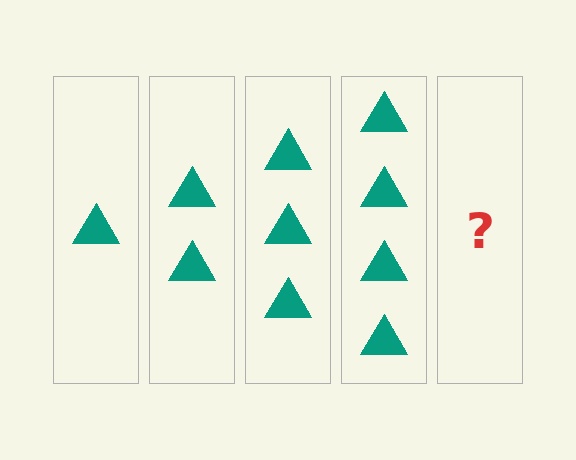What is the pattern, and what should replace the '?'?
The pattern is that each step adds one more triangle. The '?' should be 5 triangles.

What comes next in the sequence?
The next element should be 5 triangles.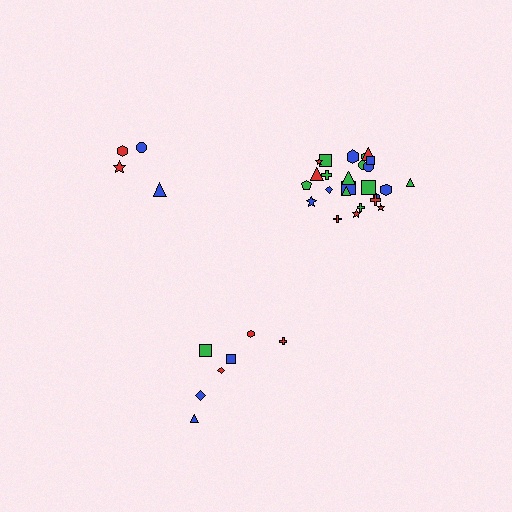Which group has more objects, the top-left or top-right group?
The top-right group.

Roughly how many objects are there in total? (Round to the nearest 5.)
Roughly 35 objects in total.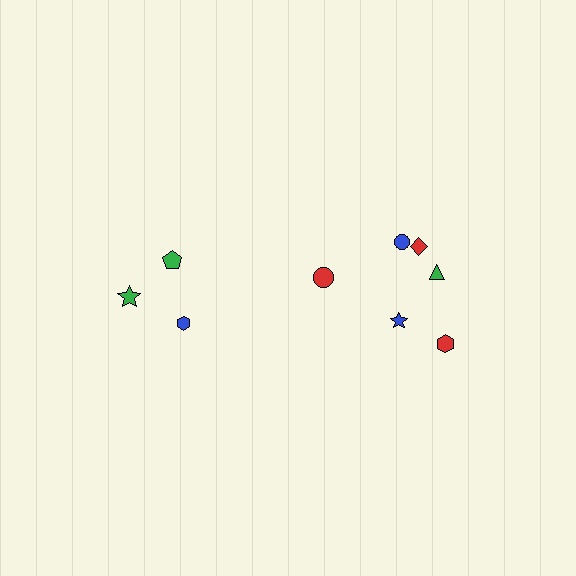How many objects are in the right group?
There are 6 objects.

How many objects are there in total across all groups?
There are 9 objects.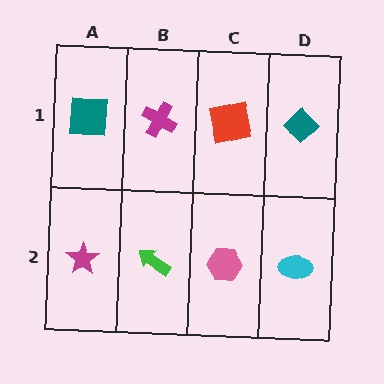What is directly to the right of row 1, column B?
A red square.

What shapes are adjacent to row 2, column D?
A teal diamond (row 1, column D), a pink hexagon (row 2, column C).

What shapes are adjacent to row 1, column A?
A magenta star (row 2, column A), a magenta cross (row 1, column B).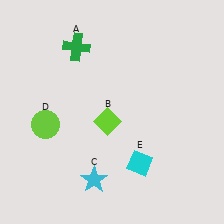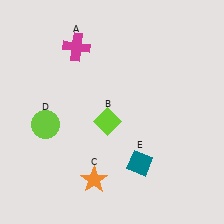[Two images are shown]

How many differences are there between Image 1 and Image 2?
There are 3 differences between the two images.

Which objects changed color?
A changed from green to magenta. C changed from cyan to orange. E changed from cyan to teal.